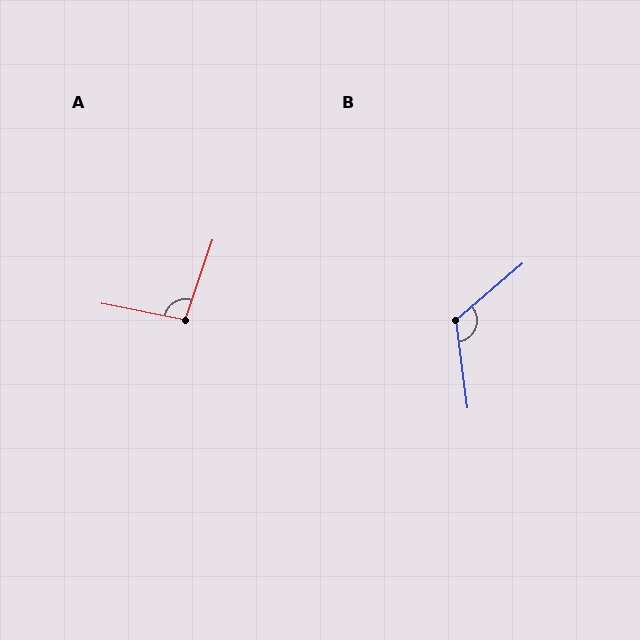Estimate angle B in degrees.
Approximately 123 degrees.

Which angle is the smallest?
A, at approximately 98 degrees.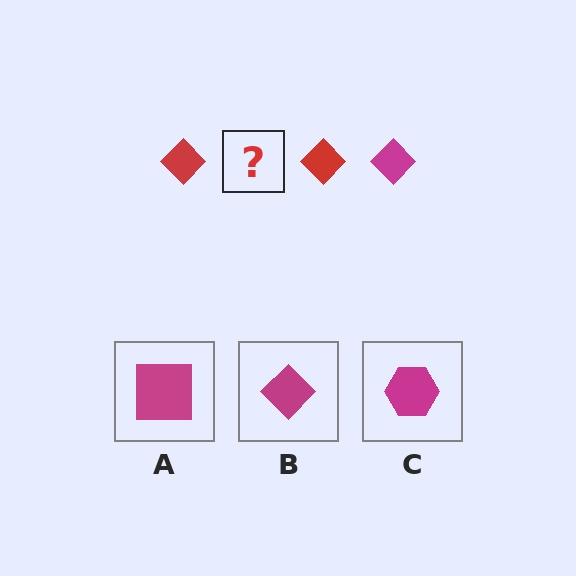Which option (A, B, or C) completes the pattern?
B.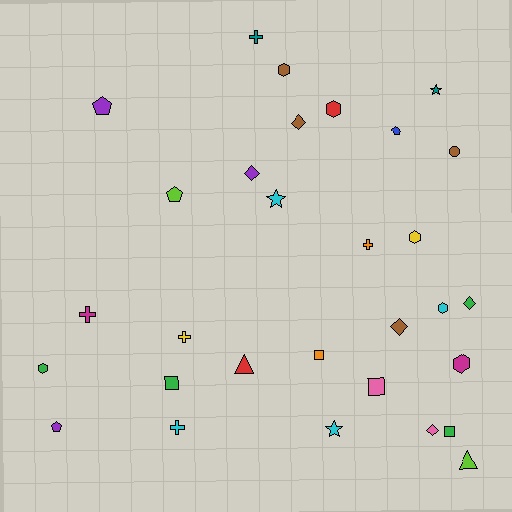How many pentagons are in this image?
There are 4 pentagons.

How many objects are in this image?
There are 30 objects.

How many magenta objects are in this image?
There are 2 magenta objects.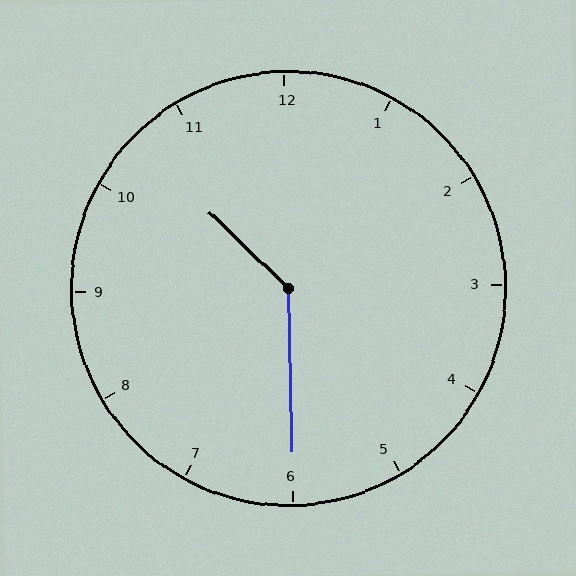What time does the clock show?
10:30.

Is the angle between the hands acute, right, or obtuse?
It is obtuse.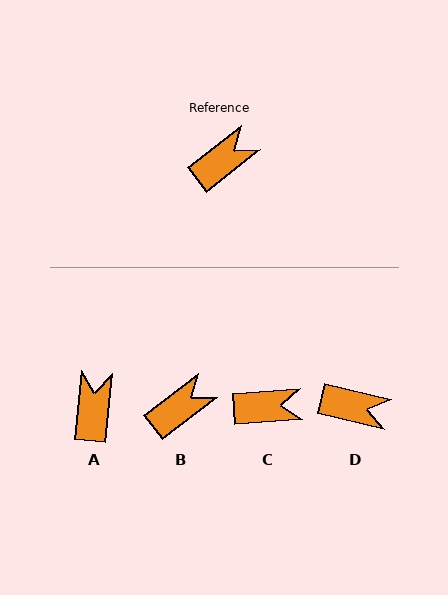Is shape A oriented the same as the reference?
No, it is off by about 47 degrees.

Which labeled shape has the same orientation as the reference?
B.